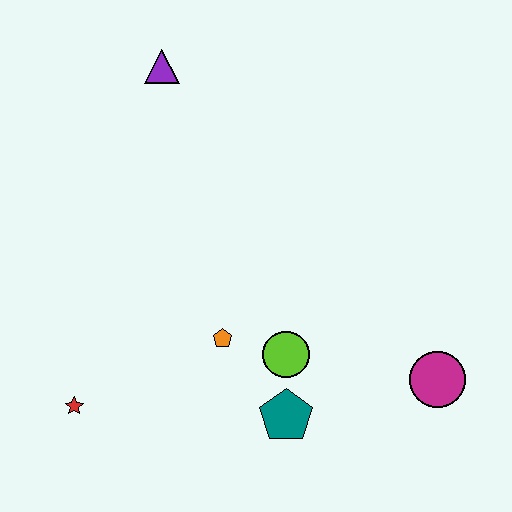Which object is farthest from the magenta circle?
The purple triangle is farthest from the magenta circle.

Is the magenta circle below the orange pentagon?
Yes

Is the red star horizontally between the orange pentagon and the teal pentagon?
No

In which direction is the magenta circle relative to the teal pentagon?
The magenta circle is to the right of the teal pentagon.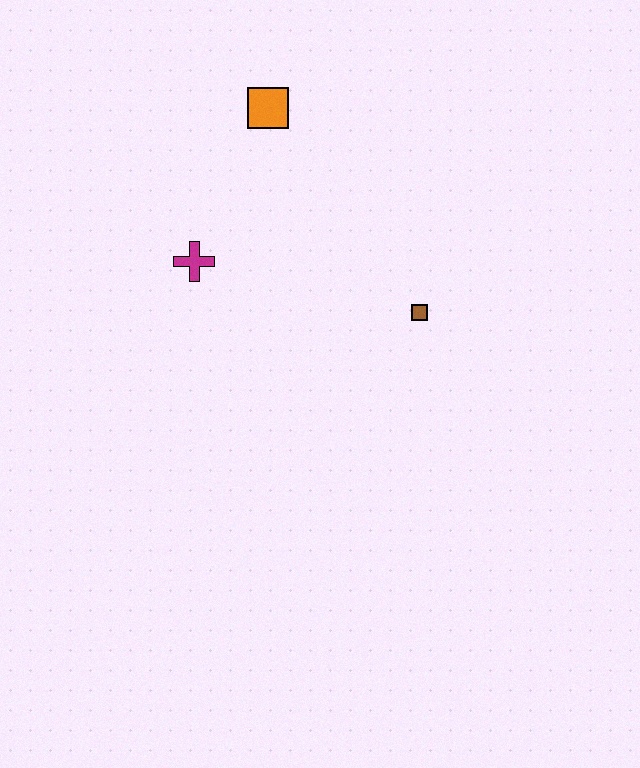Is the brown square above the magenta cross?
No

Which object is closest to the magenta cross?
The orange square is closest to the magenta cross.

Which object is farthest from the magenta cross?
The brown square is farthest from the magenta cross.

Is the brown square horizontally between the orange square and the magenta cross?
No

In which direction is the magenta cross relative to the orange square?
The magenta cross is below the orange square.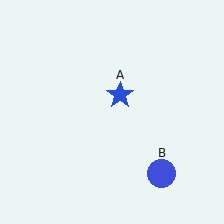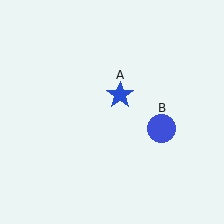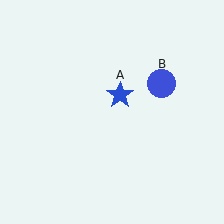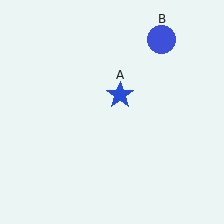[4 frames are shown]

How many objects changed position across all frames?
1 object changed position: blue circle (object B).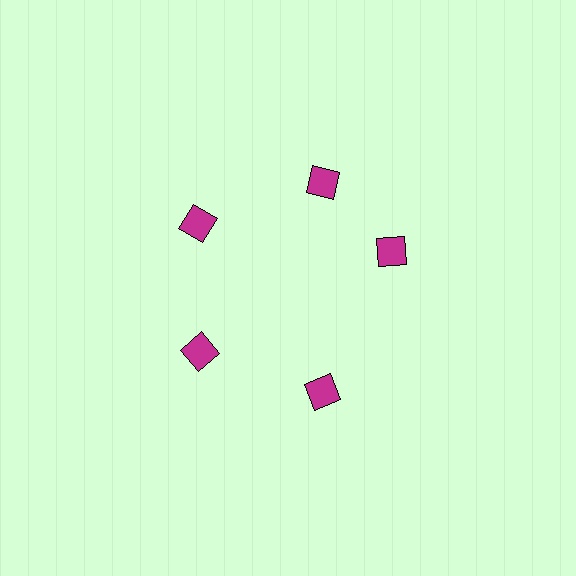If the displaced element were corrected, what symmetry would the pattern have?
It would have 5-fold rotational symmetry — the pattern would map onto itself every 72 degrees.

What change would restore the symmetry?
The symmetry would be restored by rotating it back into even spacing with its neighbors so that all 5 squares sit at equal angles and equal distance from the center.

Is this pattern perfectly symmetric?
No. The 5 magenta squares are arranged in a ring, but one element near the 3 o'clock position is rotated out of alignment along the ring, breaking the 5-fold rotational symmetry.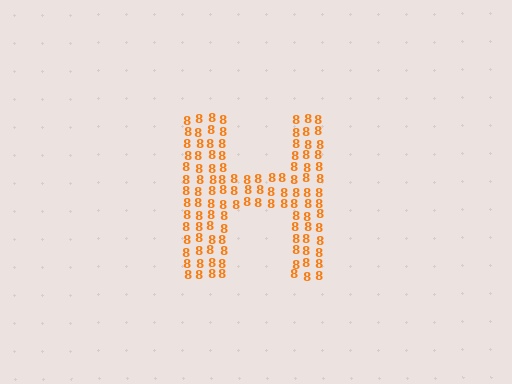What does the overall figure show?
The overall figure shows the letter H.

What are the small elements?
The small elements are digit 8's.